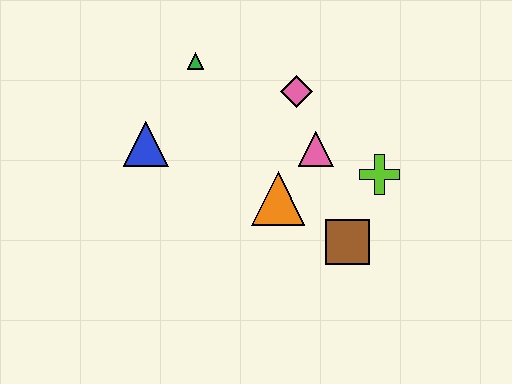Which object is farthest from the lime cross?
The blue triangle is farthest from the lime cross.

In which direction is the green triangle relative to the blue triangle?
The green triangle is above the blue triangle.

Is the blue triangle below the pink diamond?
Yes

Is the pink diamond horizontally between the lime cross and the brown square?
No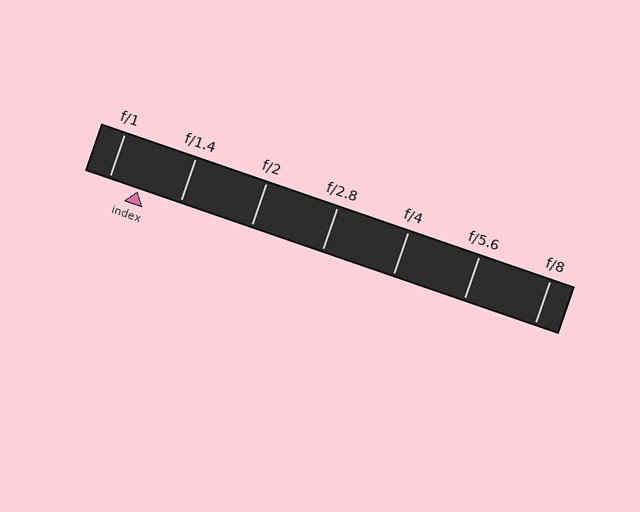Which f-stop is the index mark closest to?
The index mark is closest to f/1.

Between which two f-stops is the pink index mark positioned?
The index mark is between f/1 and f/1.4.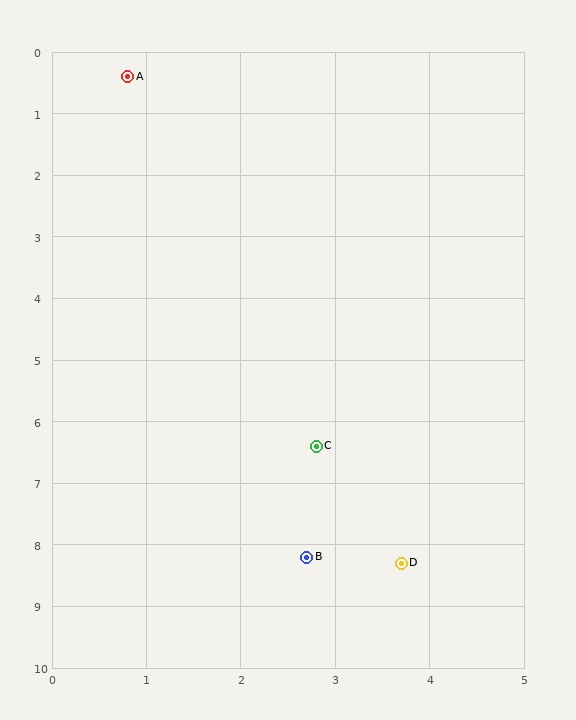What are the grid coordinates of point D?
Point D is at approximately (3.7, 8.3).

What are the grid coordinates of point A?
Point A is at approximately (0.8, 0.4).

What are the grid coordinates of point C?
Point C is at approximately (2.8, 6.4).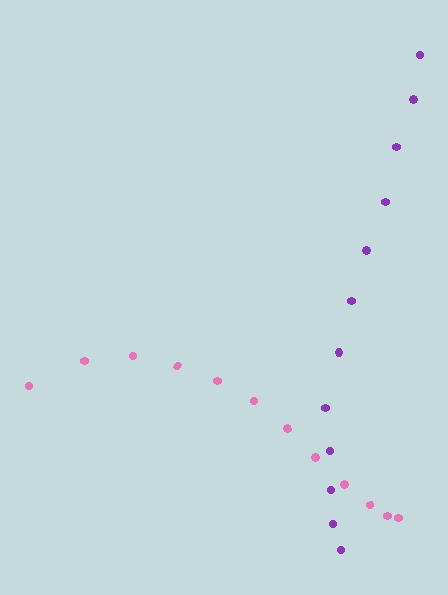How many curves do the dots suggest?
There are 2 distinct paths.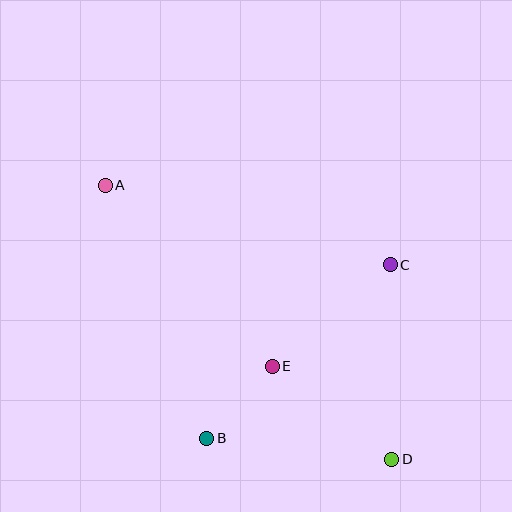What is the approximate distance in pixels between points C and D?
The distance between C and D is approximately 195 pixels.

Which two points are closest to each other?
Points B and E are closest to each other.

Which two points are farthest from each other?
Points A and D are farthest from each other.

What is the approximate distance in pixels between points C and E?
The distance between C and E is approximately 155 pixels.